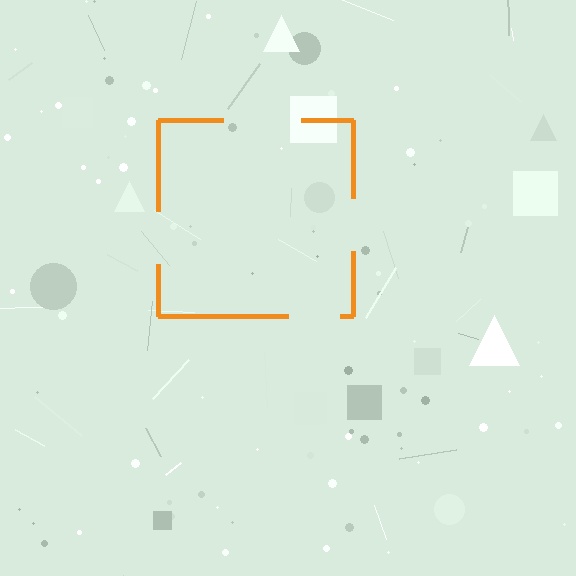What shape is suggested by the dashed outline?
The dashed outline suggests a square.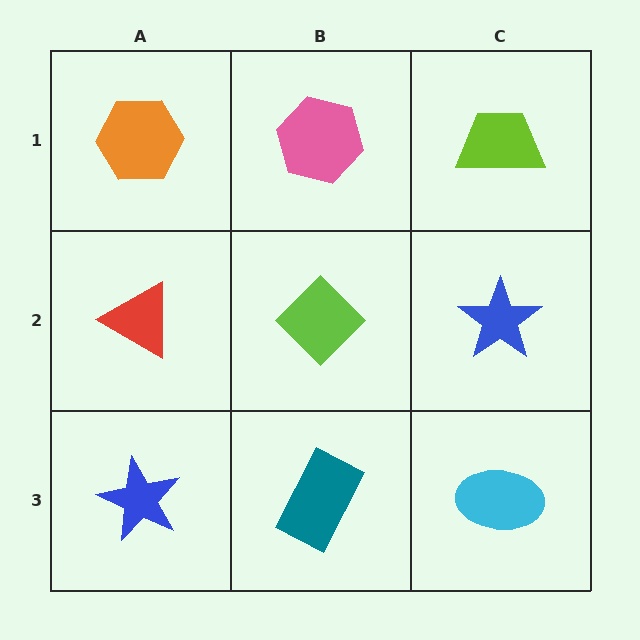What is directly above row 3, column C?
A blue star.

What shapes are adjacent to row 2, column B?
A pink hexagon (row 1, column B), a teal rectangle (row 3, column B), a red triangle (row 2, column A), a blue star (row 2, column C).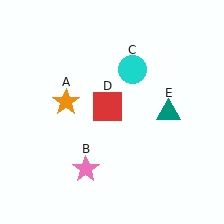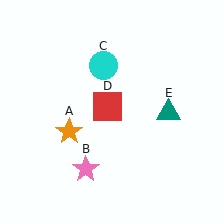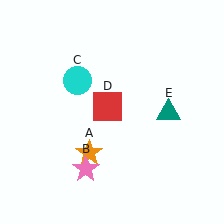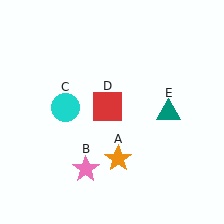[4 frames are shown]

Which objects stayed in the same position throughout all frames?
Pink star (object B) and red square (object D) and teal triangle (object E) remained stationary.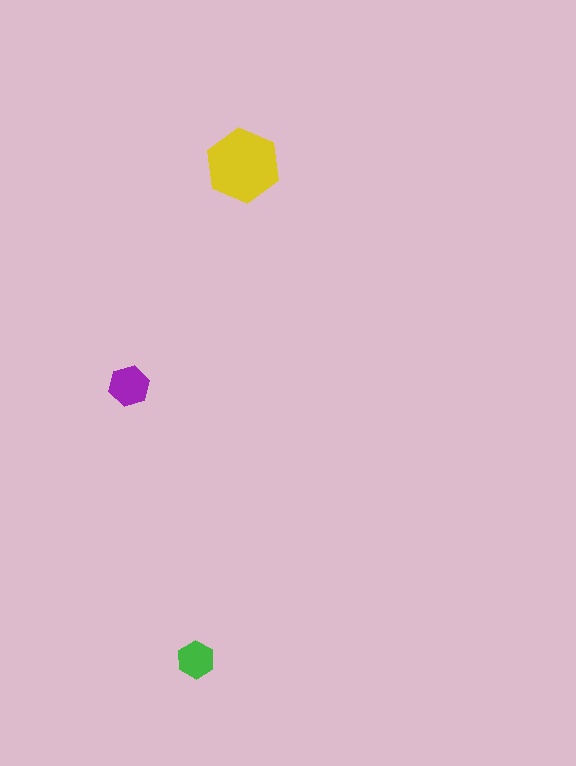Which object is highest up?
The yellow hexagon is topmost.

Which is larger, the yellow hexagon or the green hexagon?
The yellow one.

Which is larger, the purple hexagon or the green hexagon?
The purple one.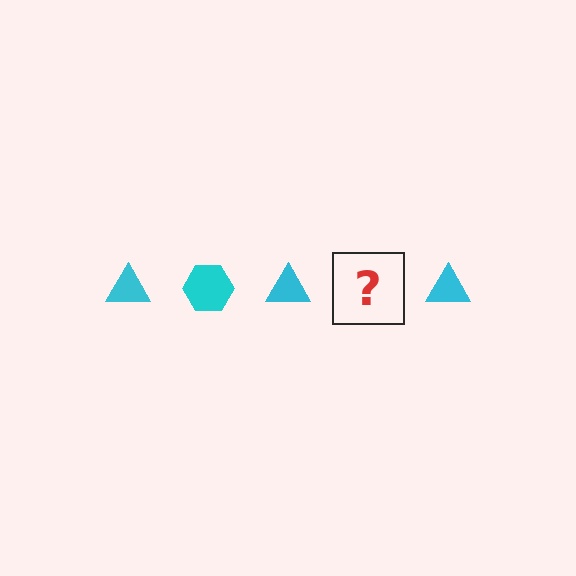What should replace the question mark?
The question mark should be replaced with a cyan hexagon.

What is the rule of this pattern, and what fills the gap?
The rule is that the pattern cycles through triangle, hexagon shapes in cyan. The gap should be filled with a cyan hexagon.